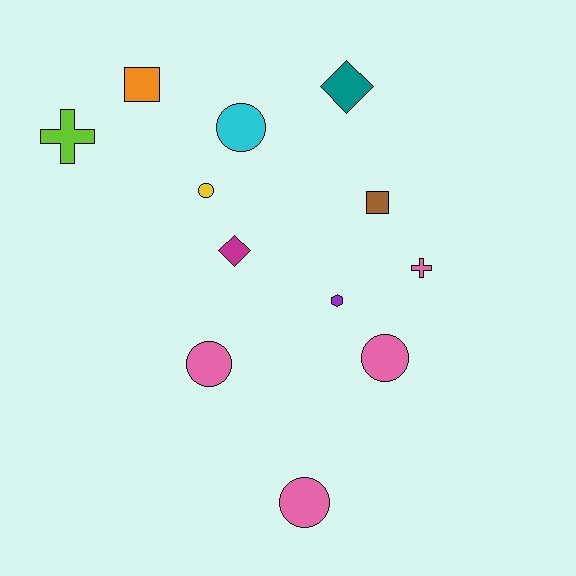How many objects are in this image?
There are 12 objects.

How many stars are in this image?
There are no stars.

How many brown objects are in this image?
There is 1 brown object.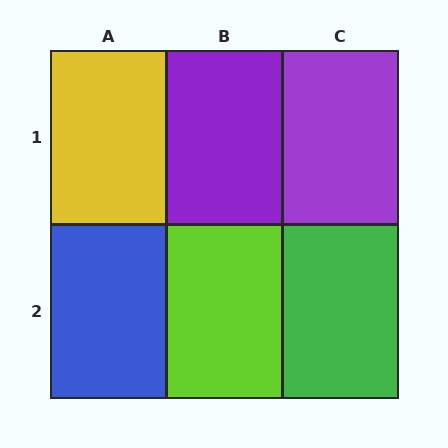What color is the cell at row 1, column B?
Purple.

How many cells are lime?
1 cell is lime.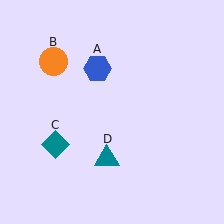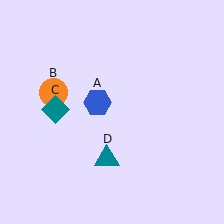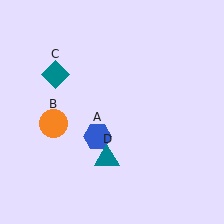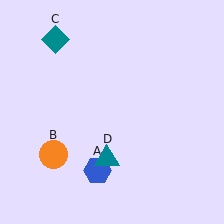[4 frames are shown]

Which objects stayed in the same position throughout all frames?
Teal triangle (object D) remained stationary.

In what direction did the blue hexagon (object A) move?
The blue hexagon (object A) moved down.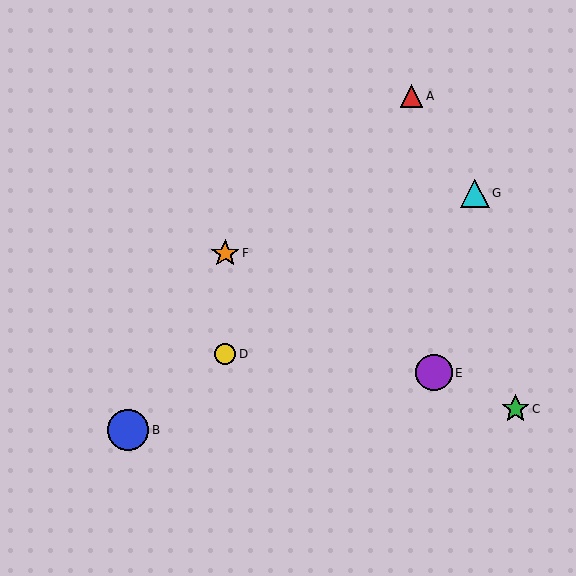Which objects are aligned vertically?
Objects D, F are aligned vertically.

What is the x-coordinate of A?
Object A is at x≈411.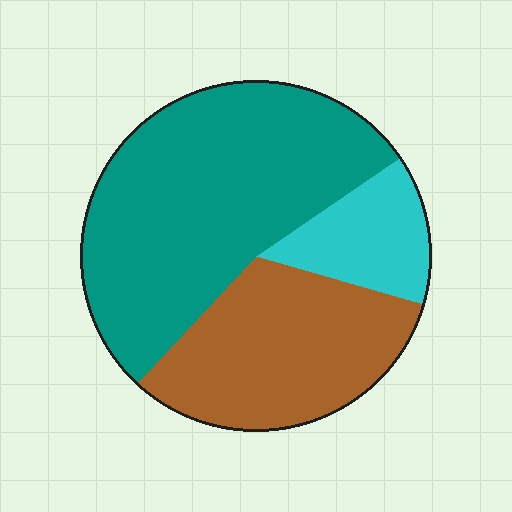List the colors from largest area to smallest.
From largest to smallest: teal, brown, cyan.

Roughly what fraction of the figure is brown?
Brown takes up between a quarter and a half of the figure.